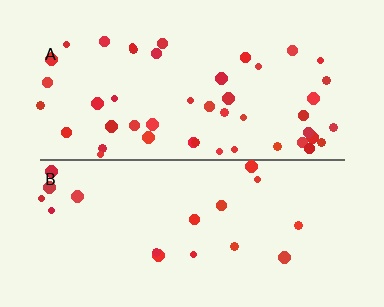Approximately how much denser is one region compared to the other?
Approximately 2.4× — region A over region B.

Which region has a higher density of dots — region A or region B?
A (the top).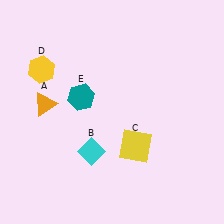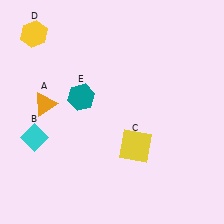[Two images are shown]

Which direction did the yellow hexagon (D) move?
The yellow hexagon (D) moved up.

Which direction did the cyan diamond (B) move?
The cyan diamond (B) moved left.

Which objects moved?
The objects that moved are: the cyan diamond (B), the yellow hexagon (D).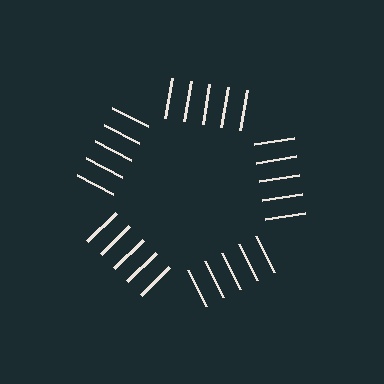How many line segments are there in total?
25 — 5 along each of the 5 edges.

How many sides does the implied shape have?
5 sides — the line-ends trace a pentagon.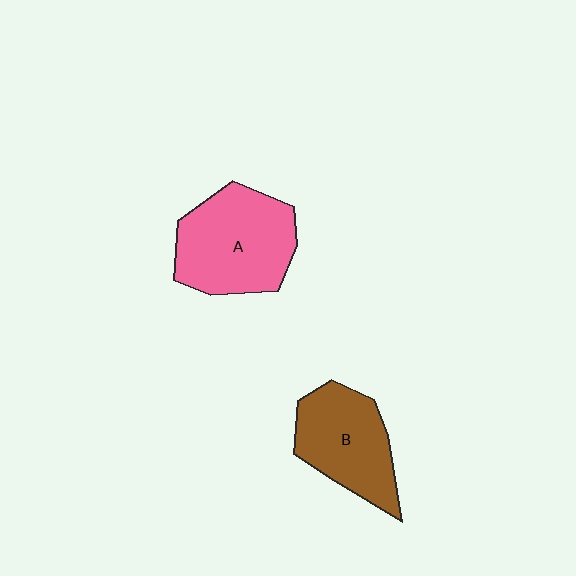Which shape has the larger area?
Shape A (pink).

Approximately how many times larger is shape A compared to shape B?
Approximately 1.2 times.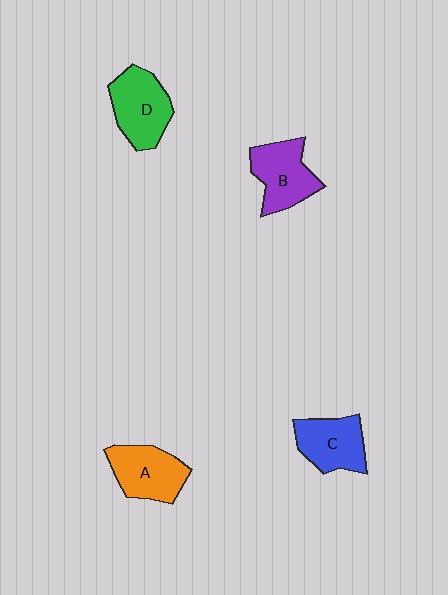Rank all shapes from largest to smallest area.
From largest to smallest: D (green), B (purple), A (orange), C (blue).